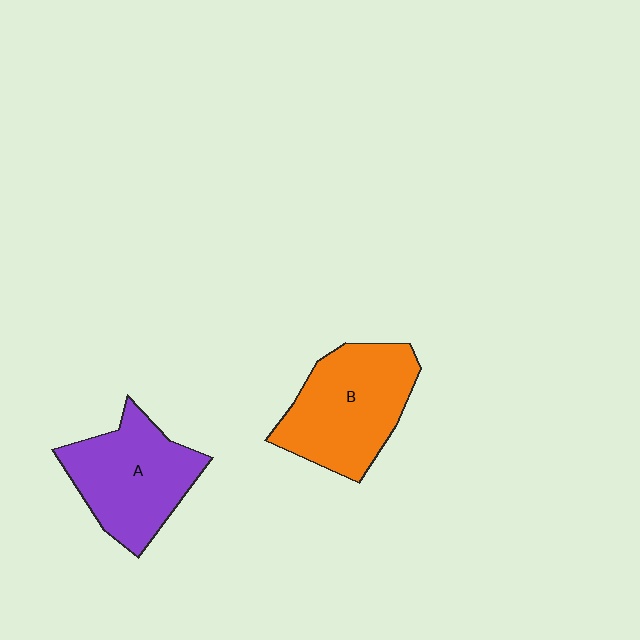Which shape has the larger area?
Shape B (orange).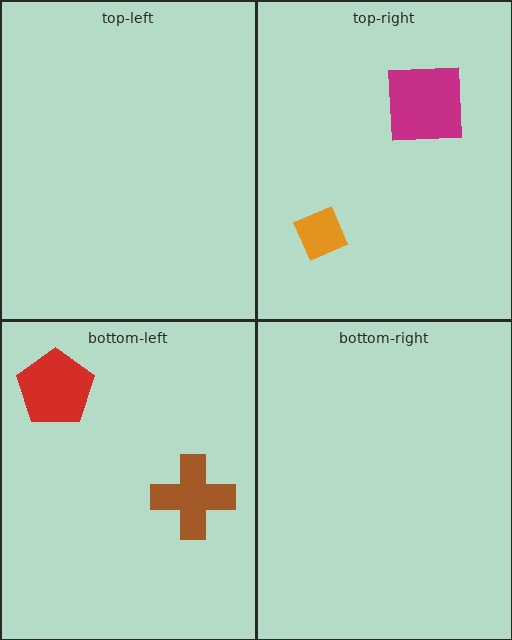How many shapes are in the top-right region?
2.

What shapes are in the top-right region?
The orange diamond, the magenta square.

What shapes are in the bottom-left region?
The red pentagon, the brown cross.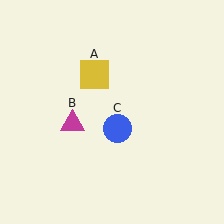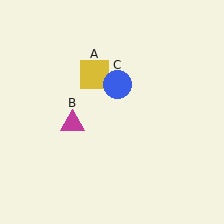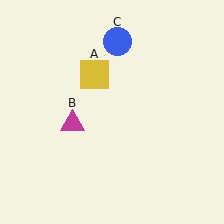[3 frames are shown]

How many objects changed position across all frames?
1 object changed position: blue circle (object C).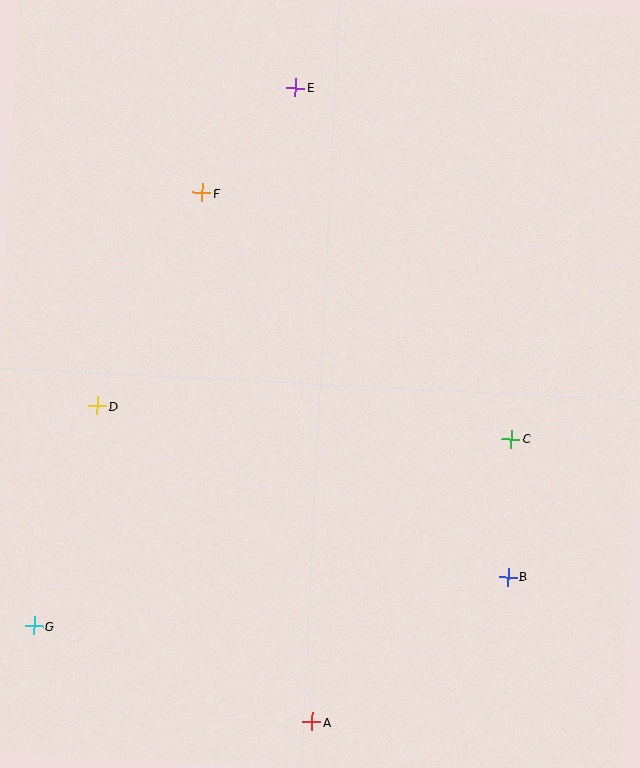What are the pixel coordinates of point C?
Point C is at (511, 439).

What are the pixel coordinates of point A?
Point A is at (312, 722).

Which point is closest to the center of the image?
Point C at (511, 439) is closest to the center.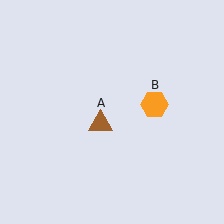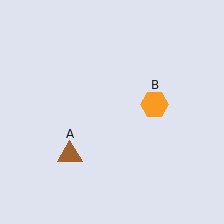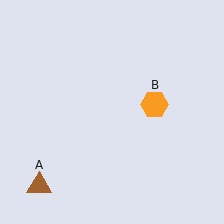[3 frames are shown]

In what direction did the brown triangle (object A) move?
The brown triangle (object A) moved down and to the left.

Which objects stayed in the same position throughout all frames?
Orange hexagon (object B) remained stationary.